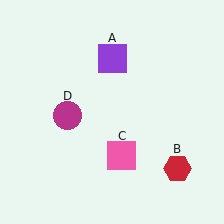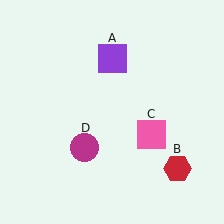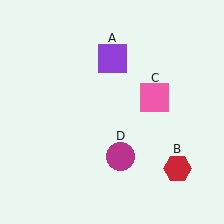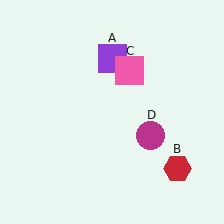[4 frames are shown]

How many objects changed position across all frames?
2 objects changed position: pink square (object C), magenta circle (object D).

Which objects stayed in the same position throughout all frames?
Purple square (object A) and red hexagon (object B) remained stationary.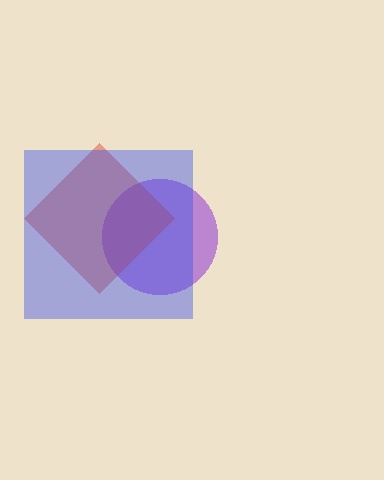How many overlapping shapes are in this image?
There are 3 overlapping shapes in the image.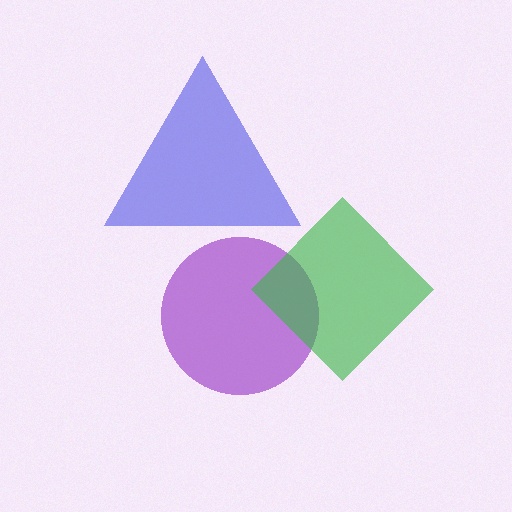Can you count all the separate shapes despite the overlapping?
Yes, there are 3 separate shapes.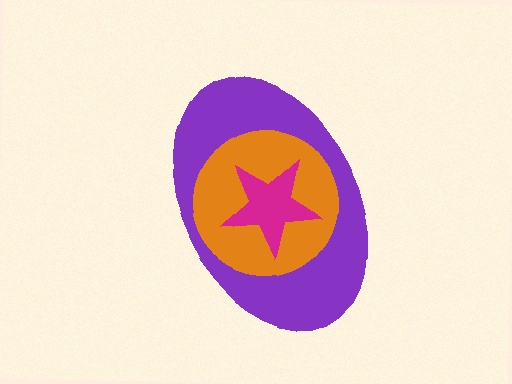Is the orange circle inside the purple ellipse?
Yes.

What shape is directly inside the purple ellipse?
The orange circle.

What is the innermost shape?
The magenta star.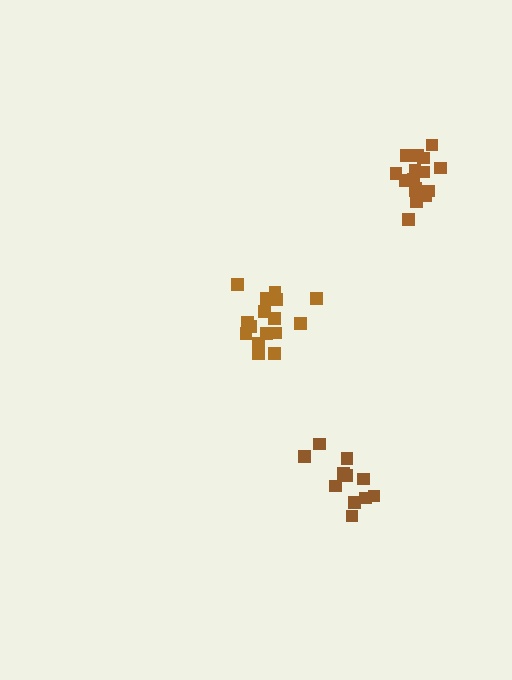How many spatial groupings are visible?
There are 3 spatial groupings.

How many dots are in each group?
Group 1: 16 dots, Group 2: 17 dots, Group 3: 12 dots (45 total).